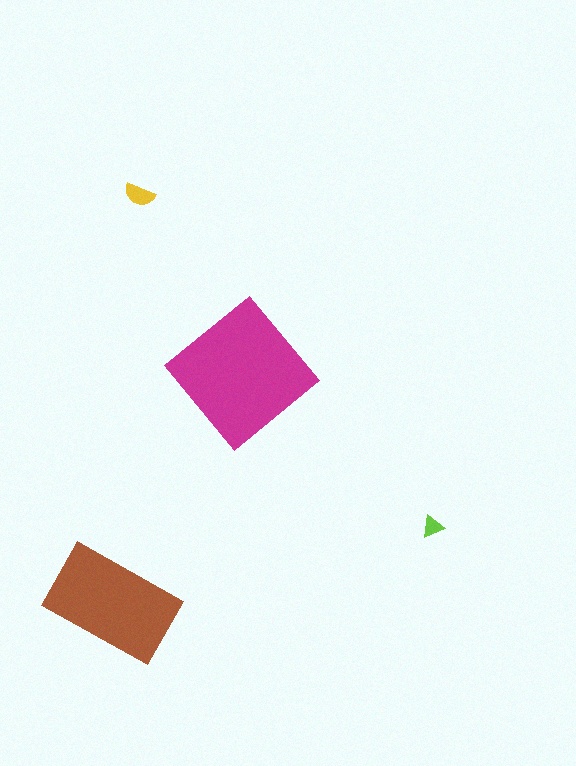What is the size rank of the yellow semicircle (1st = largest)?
3rd.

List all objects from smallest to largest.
The lime triangle, the yellow semicircle, the brown rectangle, the magenta diamond.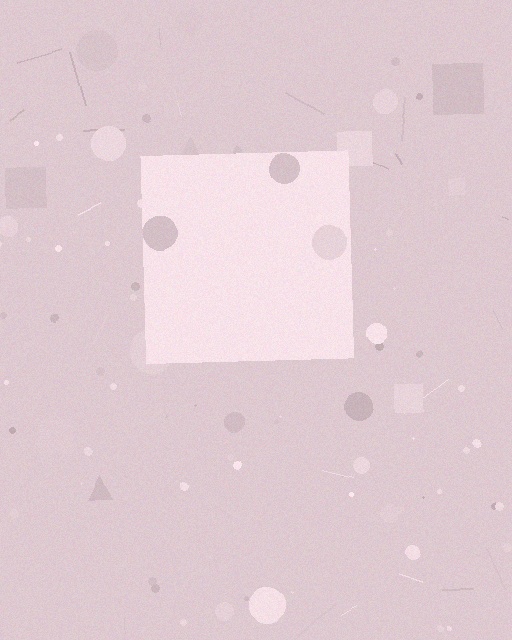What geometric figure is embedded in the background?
A square is embedded in the background.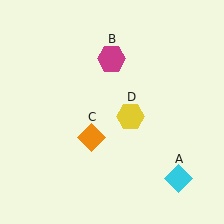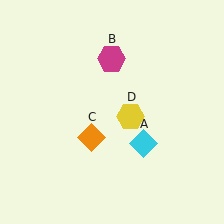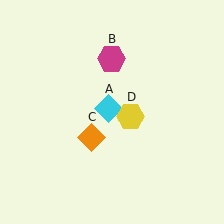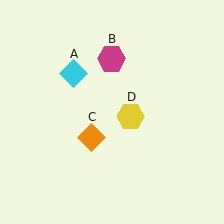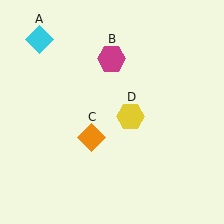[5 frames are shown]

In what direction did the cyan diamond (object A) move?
The cyan diamond (object A) moved up and to the left.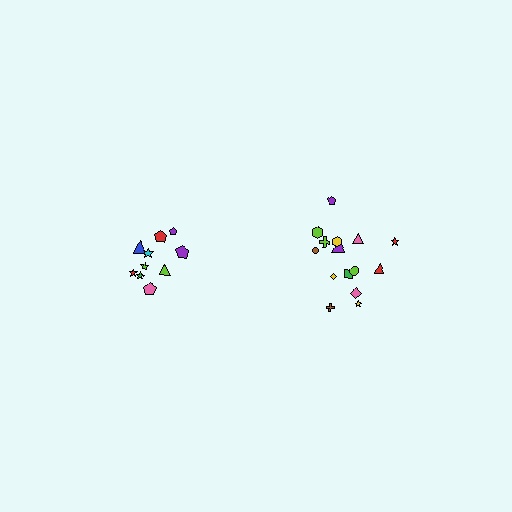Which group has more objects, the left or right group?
The right group.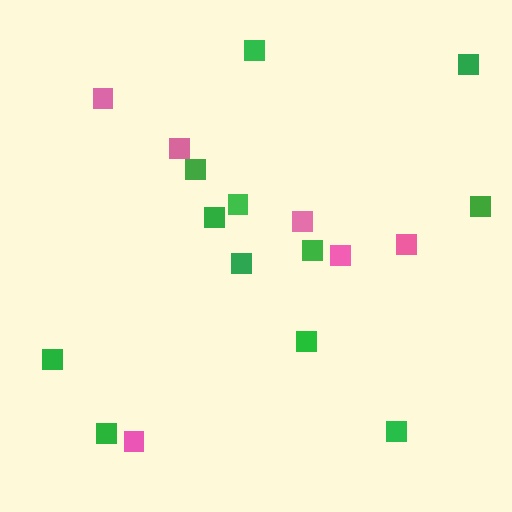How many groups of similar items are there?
There are 2 groups: one group of pink squares (6) and one group of green squares (12).